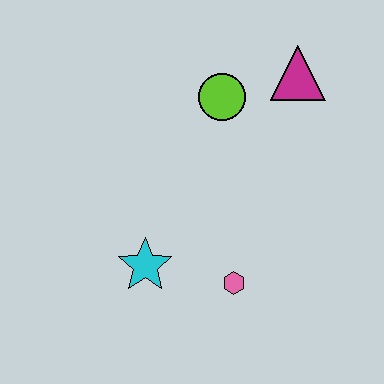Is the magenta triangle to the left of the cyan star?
No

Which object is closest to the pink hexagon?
The cyan star is closest to the pink hexagon.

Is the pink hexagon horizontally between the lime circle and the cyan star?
No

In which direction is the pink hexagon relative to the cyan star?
The pink hexagon is to the right of the cyan star.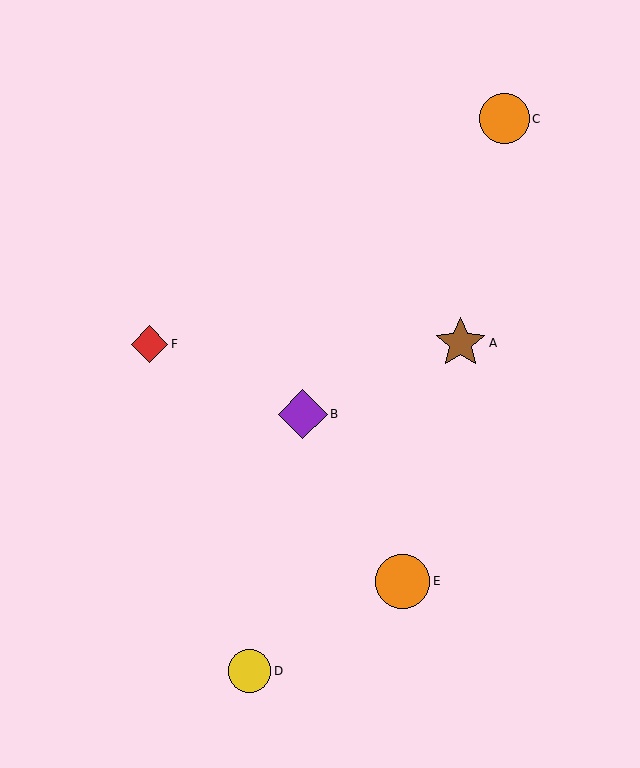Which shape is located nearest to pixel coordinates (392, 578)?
The orange circle (labeled E) at (402, 582) is nearest to that location.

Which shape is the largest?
The orange circle (labeled E) is the largest.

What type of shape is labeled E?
Shape E is an orange circle.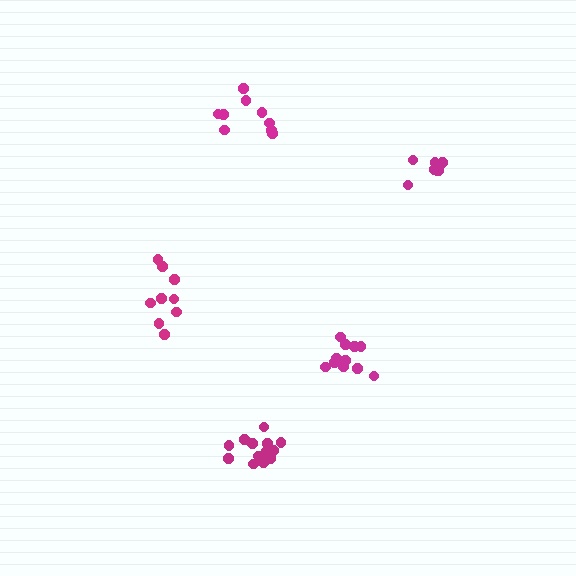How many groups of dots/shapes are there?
There are 5 groups.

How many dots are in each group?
Group 1: 13 dots, Group 2: 9 dots, Group 3: 8 dots, Group 4: 11 dots, Group 5: 9 dots (50 total).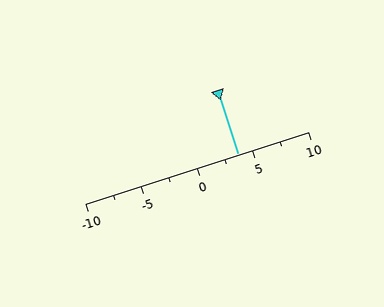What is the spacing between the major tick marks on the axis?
The major ticks are spaced 5 apart.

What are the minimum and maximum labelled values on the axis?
The axis runs from -10 to 10.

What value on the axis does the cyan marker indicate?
The marker indicates approximately 3.8.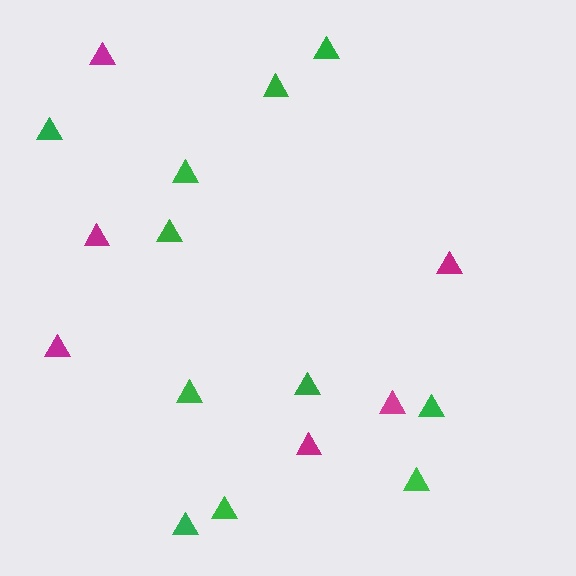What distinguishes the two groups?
There are 2 groups: one group of green triangles (11) and one group of magenta triangles (6).